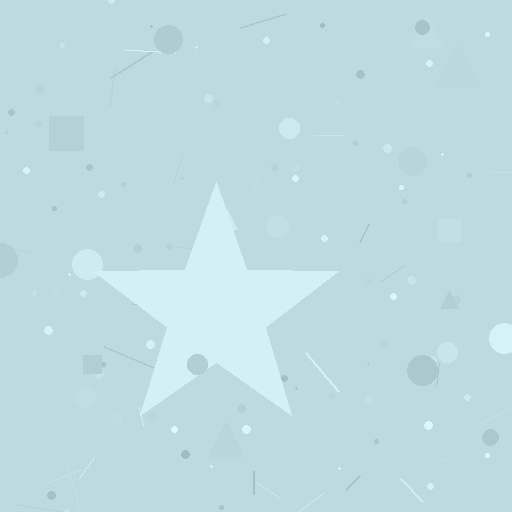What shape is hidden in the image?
A star is hidden in the image.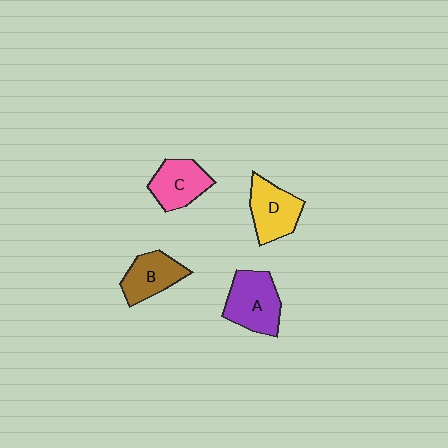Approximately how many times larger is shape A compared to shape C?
Approximately 1.2 times.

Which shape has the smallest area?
Shape B (brown).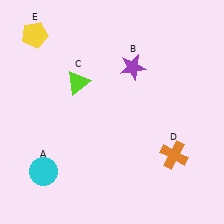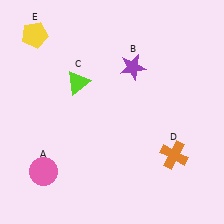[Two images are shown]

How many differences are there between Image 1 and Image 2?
There is 1 difference between the two images.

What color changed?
The circle (A) changed from cyan in Image 1 to pink in Image 2.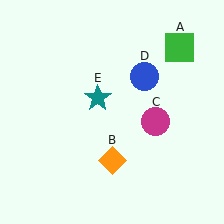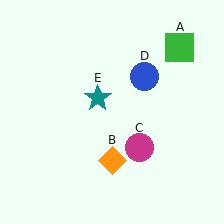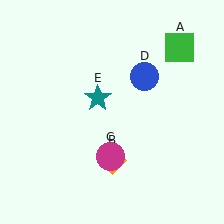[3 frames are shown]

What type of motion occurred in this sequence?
The magenta circle (object C) rotated clockwise around the center of the scene.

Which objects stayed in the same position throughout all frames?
Green square (object A) and orange diamond (object B) and blue circle (object D) and teal star (object E) remained stationary.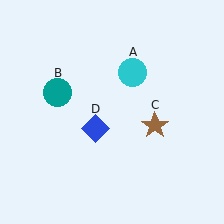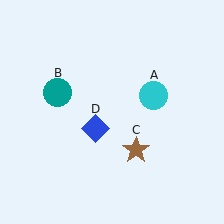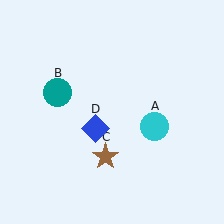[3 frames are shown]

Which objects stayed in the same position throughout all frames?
Teal circle (object B) and blue diamond (object D) remained stationary.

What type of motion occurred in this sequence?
The cyan circle (object A), brown star (object C) rotated clockwise around the center of the scene.